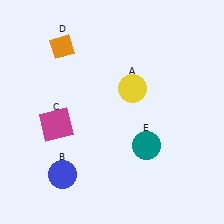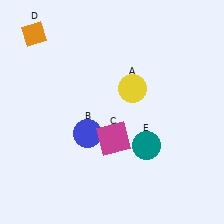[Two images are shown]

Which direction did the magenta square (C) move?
The magenta square (C) moved right.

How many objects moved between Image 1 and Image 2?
3 objects moved between the two images.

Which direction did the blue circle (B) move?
The blue circle (B) moved up.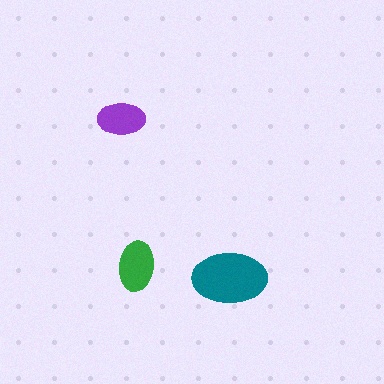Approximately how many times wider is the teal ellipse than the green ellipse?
About 1.5 times wider.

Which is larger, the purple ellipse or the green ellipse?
The green one.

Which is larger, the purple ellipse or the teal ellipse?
The teal one.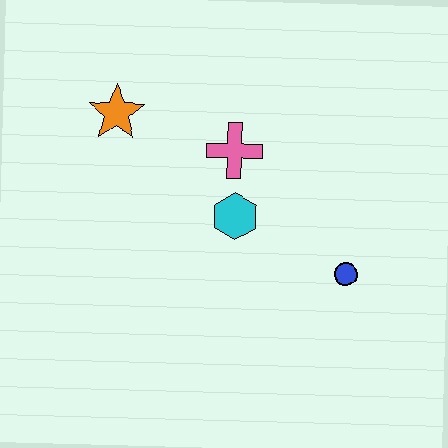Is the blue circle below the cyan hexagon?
Yes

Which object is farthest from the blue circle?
The orange star is farthest from the blue circle.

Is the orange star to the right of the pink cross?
No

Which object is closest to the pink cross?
The cyan hexagon is closest to the pink cross.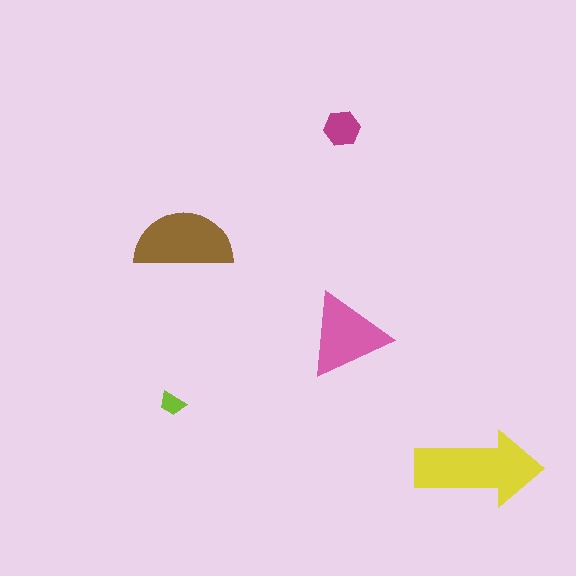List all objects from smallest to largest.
The lime trapezoid, the magenta hexagon, the pink triangle, the brown semicircle, the yellow arrow.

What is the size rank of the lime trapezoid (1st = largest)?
5th.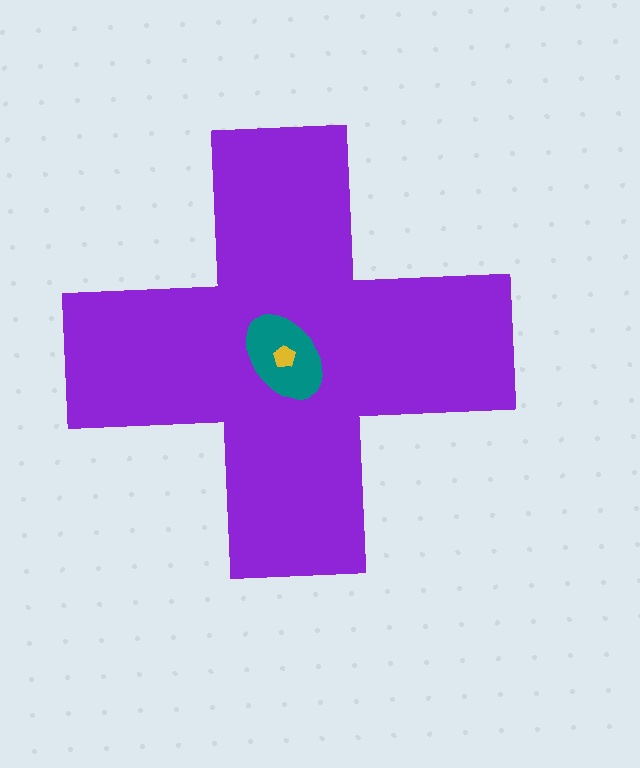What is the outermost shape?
The purple cross.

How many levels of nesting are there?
3.